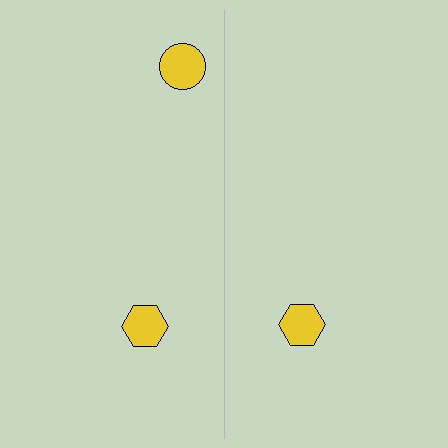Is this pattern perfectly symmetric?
No, the pattern is not perfectly symmetric. A yellow circle is missing from the right side.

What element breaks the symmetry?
A yellow circle is missing from the right side.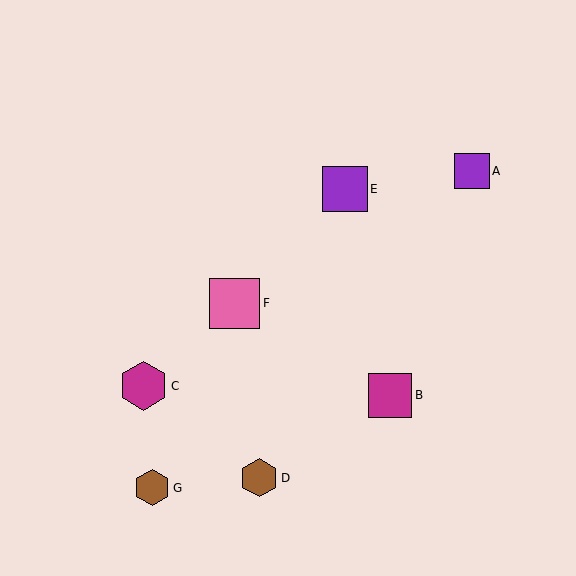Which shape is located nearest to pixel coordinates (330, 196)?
The purple square (labeled E) at (345, 189) is nearest to that location.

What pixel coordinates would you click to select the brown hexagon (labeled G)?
Click at (152, 488) to select the brown hexagon G.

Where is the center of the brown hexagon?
The center of the brown hexagon is at (259, 478).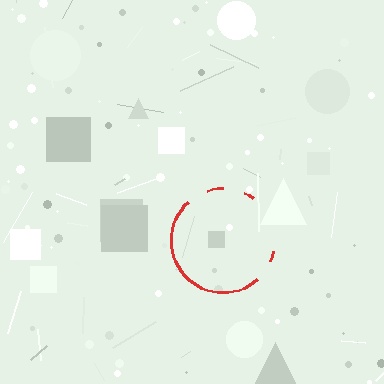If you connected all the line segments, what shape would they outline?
They would outline a circle.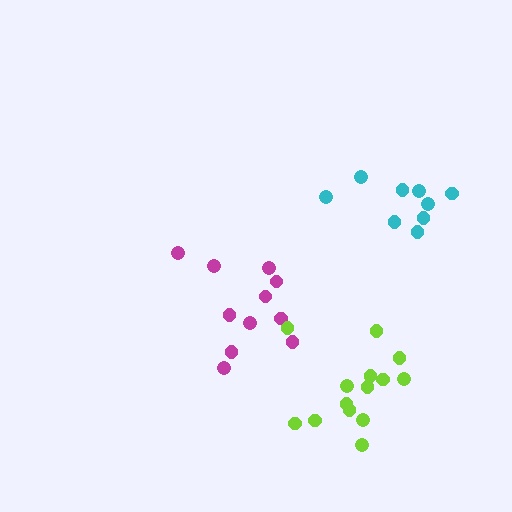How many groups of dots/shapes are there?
There are 3 groups.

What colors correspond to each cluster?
The clusters are colored: magenta, cyan, lime.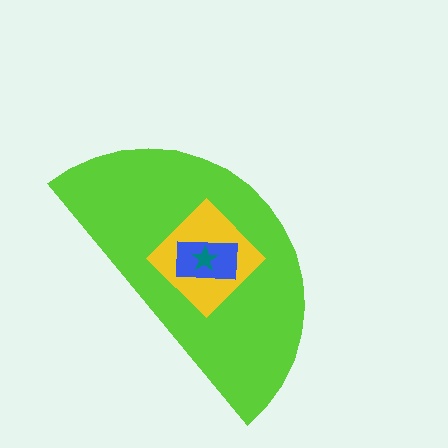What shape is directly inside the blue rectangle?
The teal star.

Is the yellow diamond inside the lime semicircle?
Yes.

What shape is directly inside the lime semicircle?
The yellow diamond.